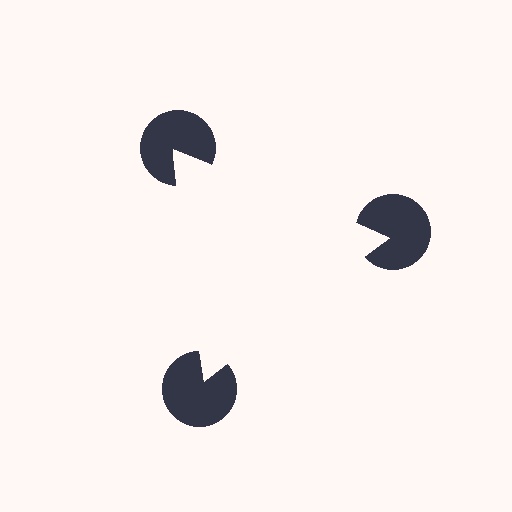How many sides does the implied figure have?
3 sides.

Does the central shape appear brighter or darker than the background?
It typically appears slightly brighter than the background, even though no actual brightness change is drawn.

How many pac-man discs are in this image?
There are 3 — one at each vertex of the illusory triangle.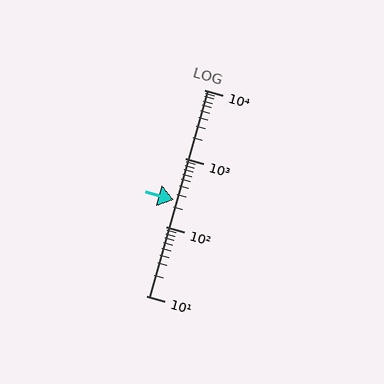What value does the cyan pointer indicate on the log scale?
The pointer indicates approximately 250.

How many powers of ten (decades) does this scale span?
The scale spans 3 decades, from 10 to 10000.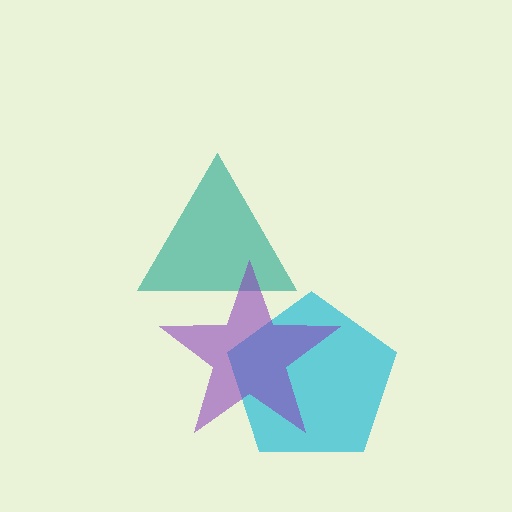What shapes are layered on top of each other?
The layered shapes are: a teal triangle, a cyan pentagon, a purple star.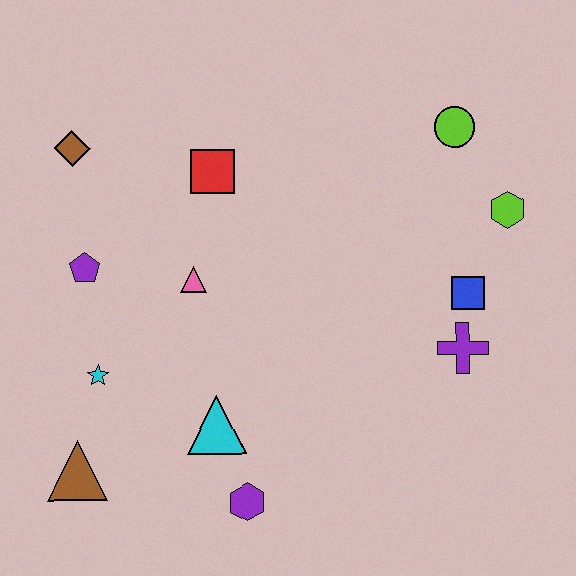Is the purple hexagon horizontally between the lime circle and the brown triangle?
Yes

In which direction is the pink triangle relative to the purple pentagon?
The pink triangle is to the right of the purple pentagon.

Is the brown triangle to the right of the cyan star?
No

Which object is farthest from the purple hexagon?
The lime circle is farthest from the purple hexagon.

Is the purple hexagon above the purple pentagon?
No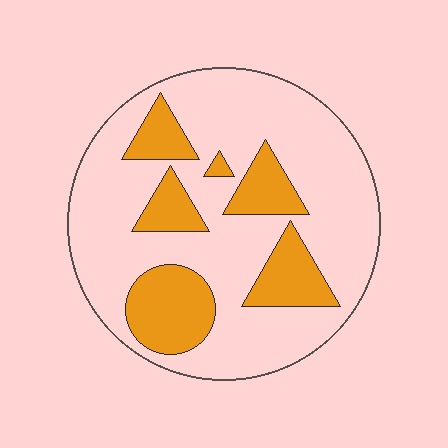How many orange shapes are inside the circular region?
6.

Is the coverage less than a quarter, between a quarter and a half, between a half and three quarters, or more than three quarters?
Between a quarter and a half.